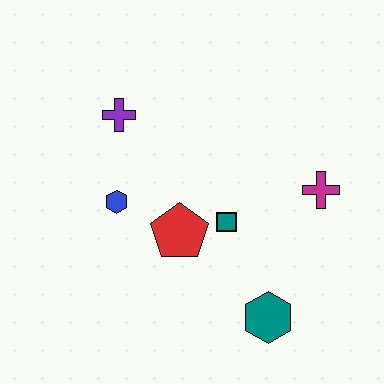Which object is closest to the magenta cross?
The teal square is closest to the magenta cross.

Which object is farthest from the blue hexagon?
The magenta cross is farthest from the blue hexagon.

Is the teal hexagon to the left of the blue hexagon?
No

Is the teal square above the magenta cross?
No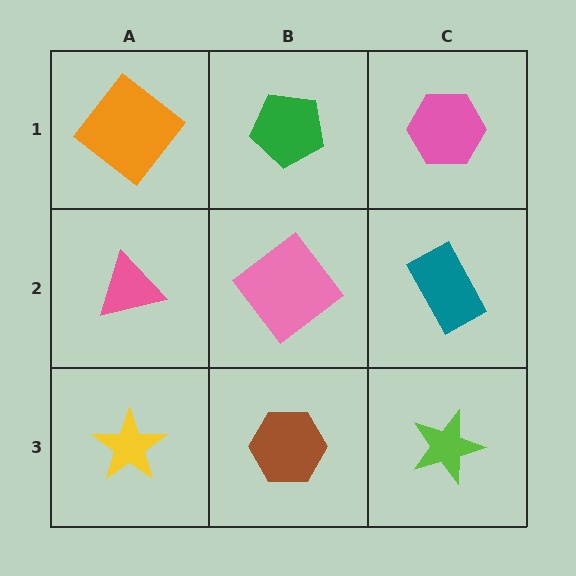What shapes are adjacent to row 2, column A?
An orange diamond (row 1, column A), a yellow star (row 3, column A), a pink diamond (row 2, column B).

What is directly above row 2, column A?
An orange diamond.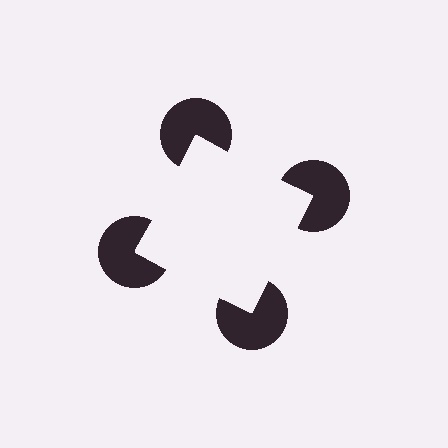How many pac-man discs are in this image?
There are 4 — one at each vertex of the illusory square.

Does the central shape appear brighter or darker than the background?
It typically appears slightly brighter than the background, even though no actual brightness change is drawn.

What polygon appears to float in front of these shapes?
An illusory square — its edges are inferred from the aligned wedge cuts in the pac-man discs, not physically drawn.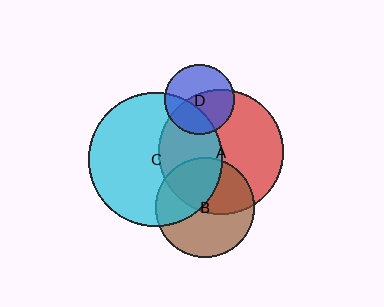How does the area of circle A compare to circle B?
Approximately 1.6 times.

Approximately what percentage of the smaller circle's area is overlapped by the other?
Approximately 35%.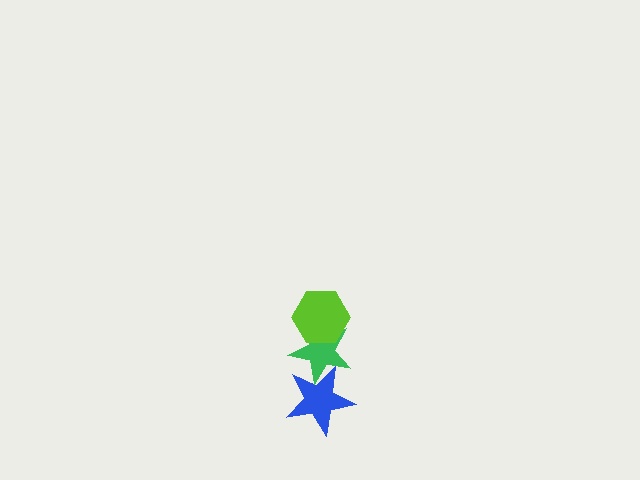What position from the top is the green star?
The green star is 2nd from the top.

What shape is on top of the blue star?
The green star is on top of the blue star.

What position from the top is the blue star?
The blue star is 3rd from the top.